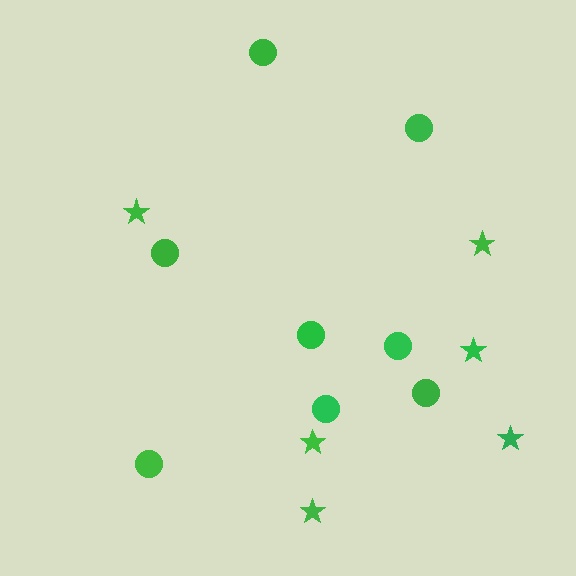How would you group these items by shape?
There are 2 groups: one group of stars (6) and one group of circles (8).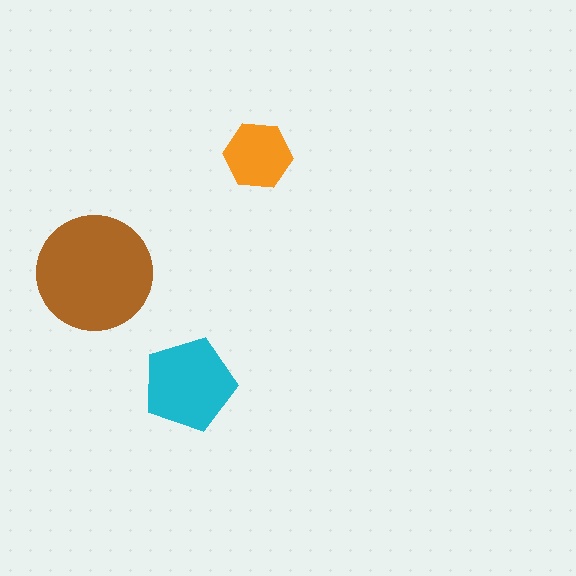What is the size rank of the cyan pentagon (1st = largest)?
2nd.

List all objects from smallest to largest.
The orange hexagon, the cyan pentagon, the brown circle.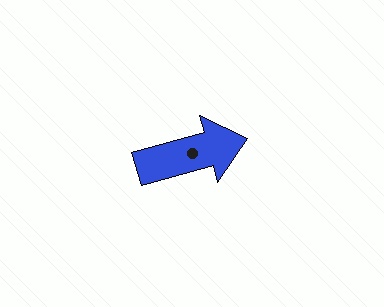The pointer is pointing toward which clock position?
Roughly 2 o'clock.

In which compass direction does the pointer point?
East.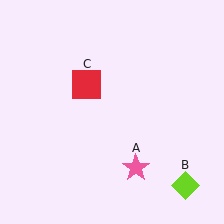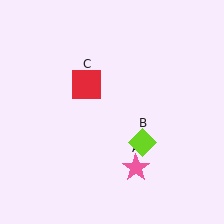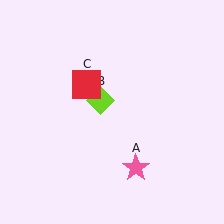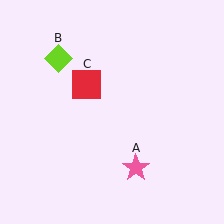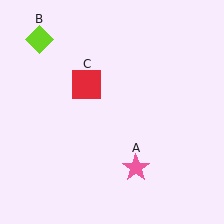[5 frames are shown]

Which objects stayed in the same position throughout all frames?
Pink star (object A) and red square (object C) remained stationary.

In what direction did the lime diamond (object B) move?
The lime diamond (object B) moved up and to the left.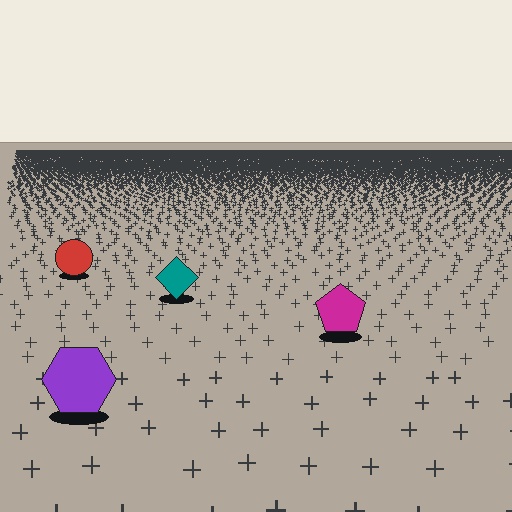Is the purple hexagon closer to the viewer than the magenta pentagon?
Yes. The purple hexagon is closer — you can tell from the texture gradient: the ground texture is coarser near it.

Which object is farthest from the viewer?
The red circle is farthest from the viewer. It appears smaller and the ground texture around it is denser.